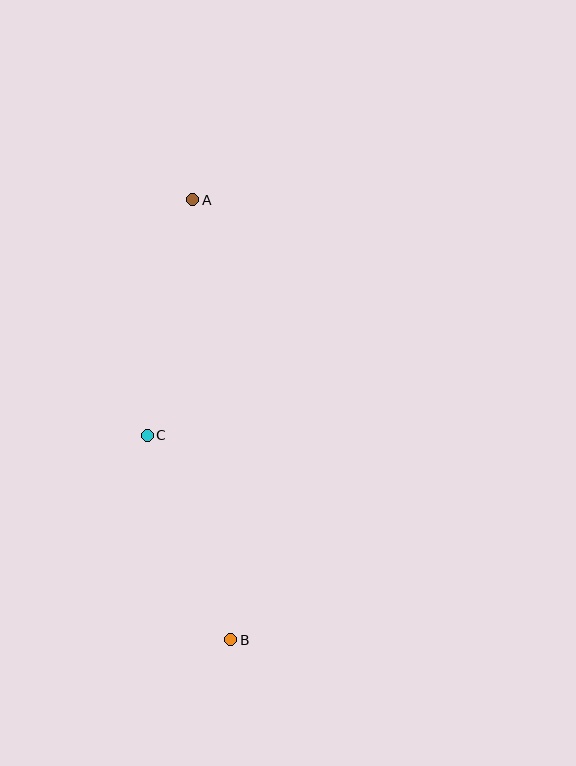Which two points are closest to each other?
Points B and C are closest to each other.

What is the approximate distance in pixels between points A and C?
The distance between A and C is approximately 240 pixels.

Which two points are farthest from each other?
Points A and B are farthest from each other.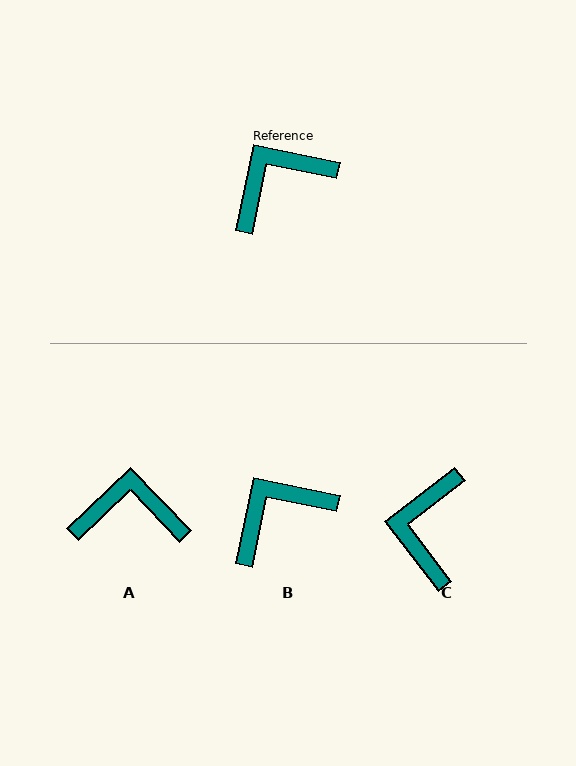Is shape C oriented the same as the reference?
No, it is off by about 49 degrees.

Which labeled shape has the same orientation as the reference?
B.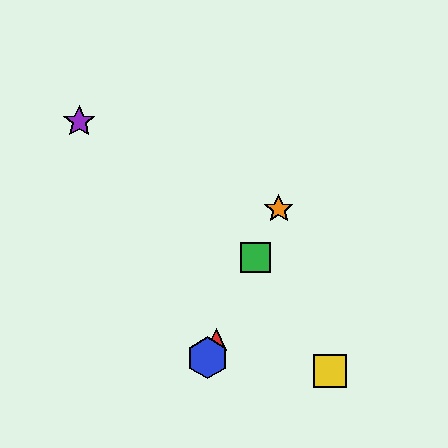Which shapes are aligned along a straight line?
The red triangle, the blue hexagon, the green square, the orange star are aligned along a straight line.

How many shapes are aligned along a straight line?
4 shapes (the red triangle, the blue hexagon, the green square, the orange star) are aligned along a straight line.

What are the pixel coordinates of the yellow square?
The yellow square is at (330, 371).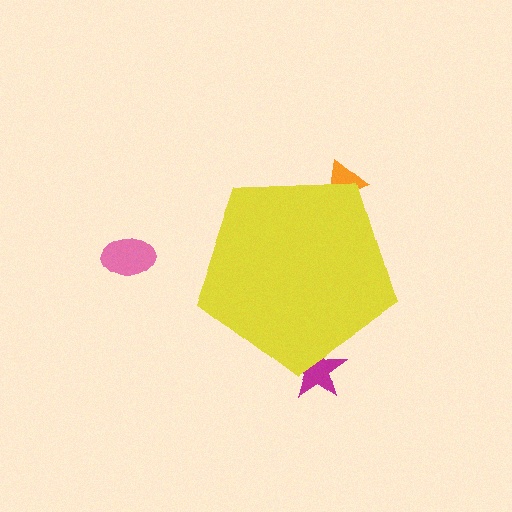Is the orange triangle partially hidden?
Yes, the orange triangle is partially hidden behind the yellow pentagon.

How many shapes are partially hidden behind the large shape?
2 shapes are partially hidden.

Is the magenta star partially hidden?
Yes, the magenta star is partially hidden behind the yellow pentagon.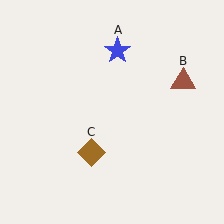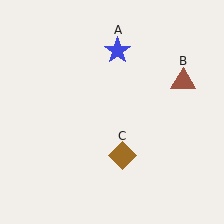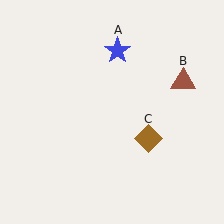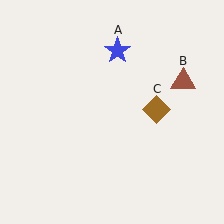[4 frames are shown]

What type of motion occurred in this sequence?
The brown diamond (object C) rotated counterclockwise around the center of the scene.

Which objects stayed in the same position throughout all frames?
Blue star (object A) and brown triangle (object B) remained stationary.